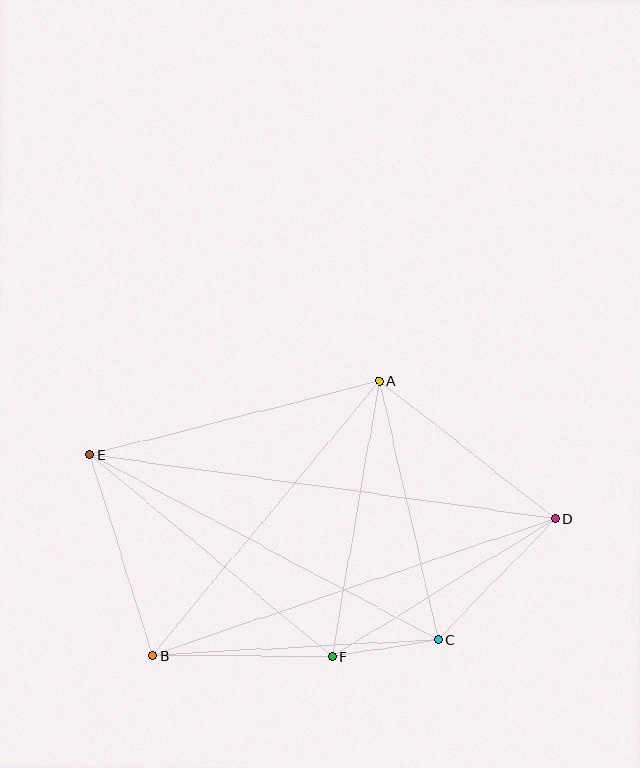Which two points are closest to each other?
Points C and F are closest to each other.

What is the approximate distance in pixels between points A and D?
The distance between A and D is approximately 223 pixels.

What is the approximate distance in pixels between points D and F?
The distance between D and F is approximately 263 pixels.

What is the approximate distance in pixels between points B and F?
The distance between B and F is approximately 179 pixels.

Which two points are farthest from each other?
Points D and E are farthest from each other.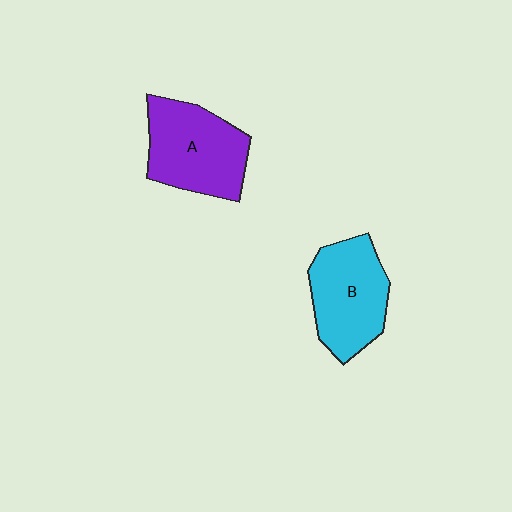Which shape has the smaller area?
Shape B (cyan).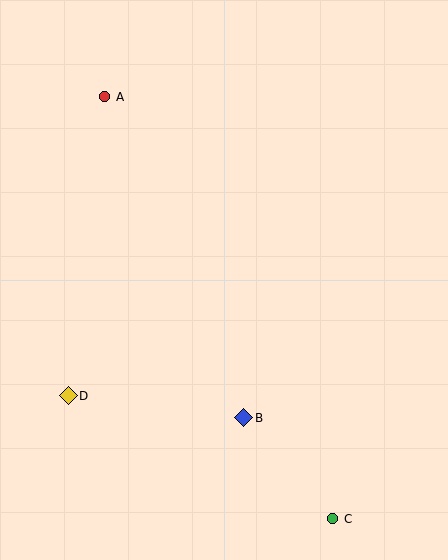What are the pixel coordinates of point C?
Point C is at (333, 519).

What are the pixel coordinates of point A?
Point A is at (105, 97).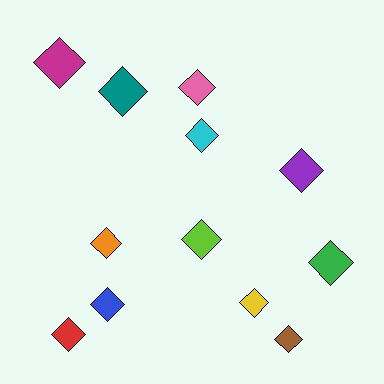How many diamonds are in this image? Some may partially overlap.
There are 12 diamonds.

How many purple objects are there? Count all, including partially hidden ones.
There is 1 purple object.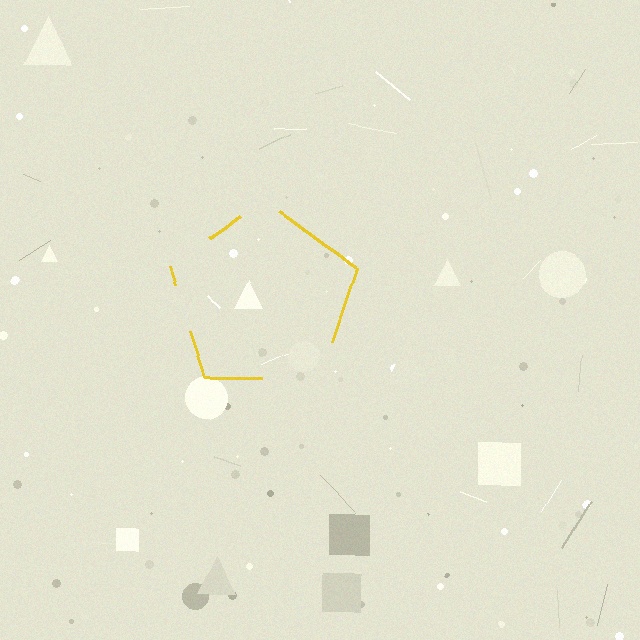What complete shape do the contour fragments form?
The contour fragments form a pentagon.